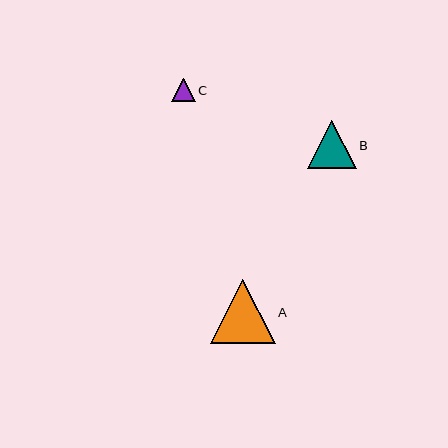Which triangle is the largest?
Triangle A is the largest with a size of approximately 64 pixels.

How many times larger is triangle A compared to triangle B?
Triangle A is approximately 1.3 times the size of triangle B.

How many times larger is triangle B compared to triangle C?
Triangle B is approximately 2.1 times the size of triangle C.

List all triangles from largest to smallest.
From largest to smallest: A, B, C.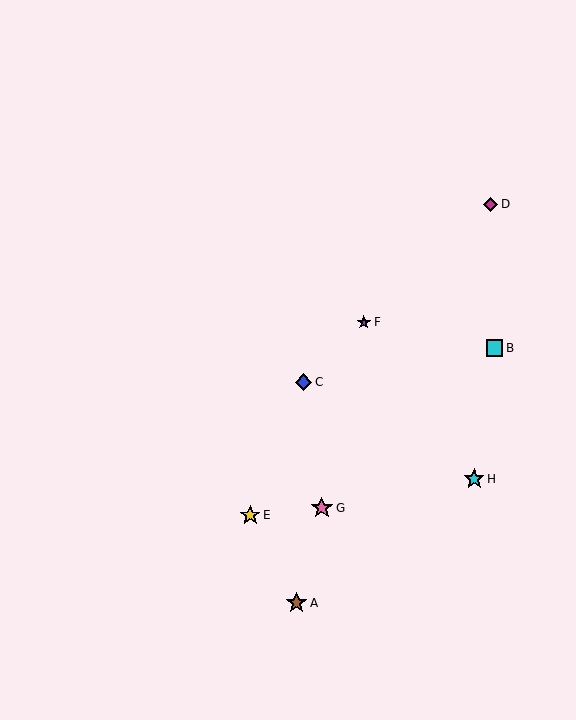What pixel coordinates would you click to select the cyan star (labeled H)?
Click at (474, 479) to select the cyan star H.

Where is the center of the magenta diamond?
The center of the magenta diamond is at (491, 204).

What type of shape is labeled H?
Shape H is a cyan star.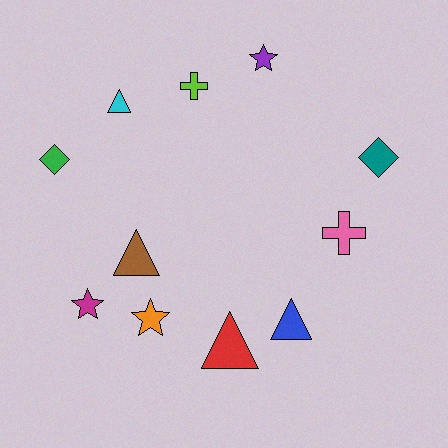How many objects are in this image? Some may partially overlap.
There are 11 objects.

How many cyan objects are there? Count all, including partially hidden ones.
There is 1 cyan object.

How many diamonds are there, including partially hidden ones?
There are 2 diamonds.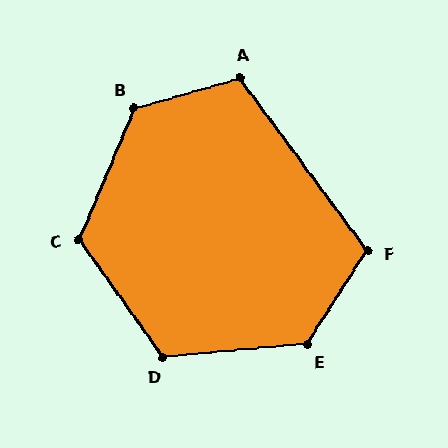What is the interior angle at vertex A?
Approximately 111 degrees (obtuse).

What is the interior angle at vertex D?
Approximately 121 degrees (obtuse).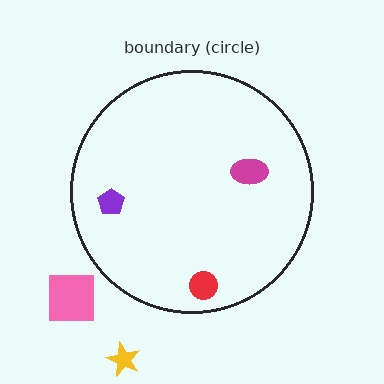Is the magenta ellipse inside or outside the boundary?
Inside.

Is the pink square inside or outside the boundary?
Outside.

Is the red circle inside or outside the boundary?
Inside.